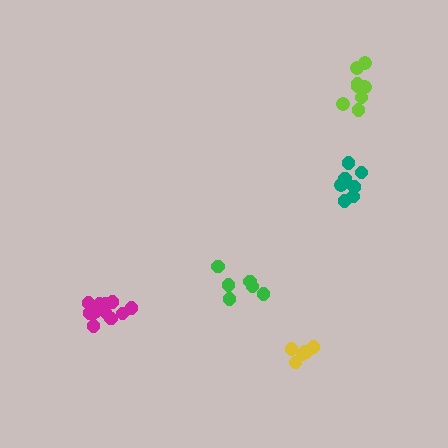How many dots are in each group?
Group 1: 8 dots, Group 2: 6 dots, Group 3: 8 dots, Group 4: 11 dots, Group 5: 6 dots (39 total).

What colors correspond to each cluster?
The clusters are colored: teal, green, lime, magenta, yellow.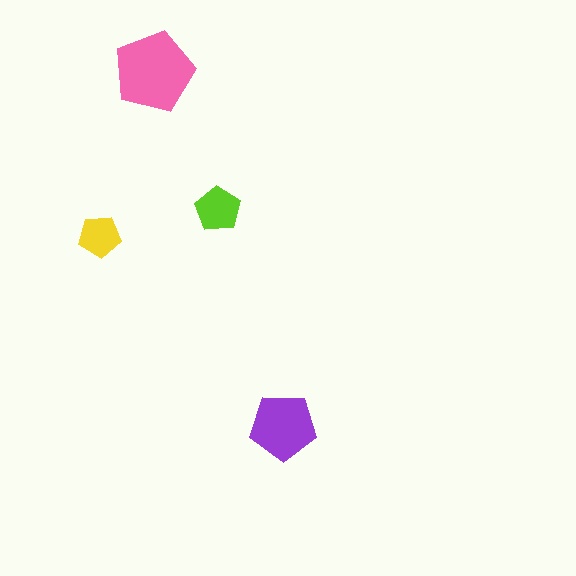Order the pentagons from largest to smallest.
the pink one, the purple one, the lime one, the yellow one.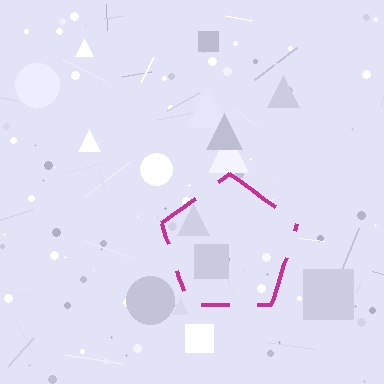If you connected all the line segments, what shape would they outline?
They would outline a pentagon.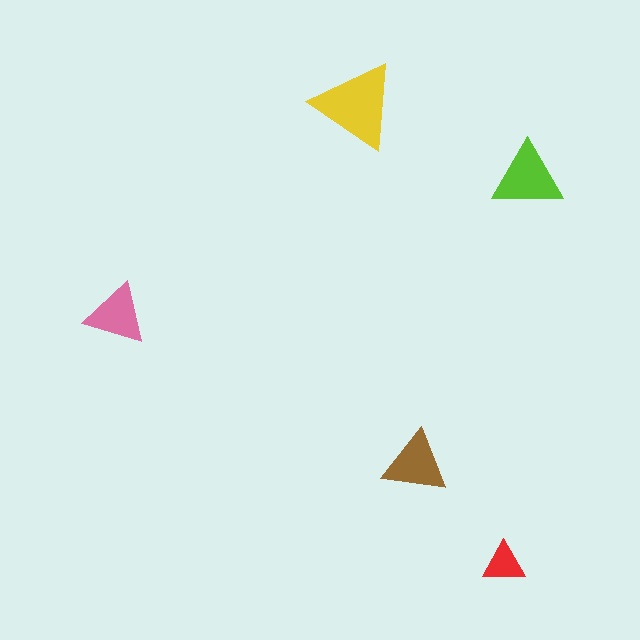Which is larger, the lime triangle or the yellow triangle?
The yellow one.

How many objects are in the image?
There are 5 objects in the image.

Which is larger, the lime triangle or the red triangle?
The lime one.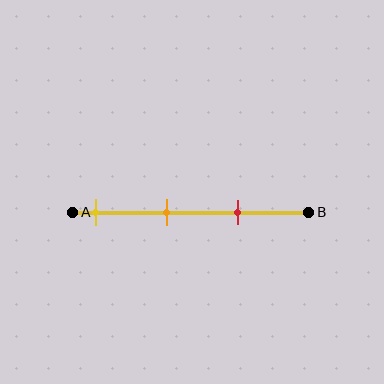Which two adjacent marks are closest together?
The orange and red marks are the closest adjacent pair.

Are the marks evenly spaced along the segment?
Yes, the marks are approximately evenly spaced.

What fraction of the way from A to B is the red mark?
The red mark is approximately 70% (0.7) of the way from A to B.